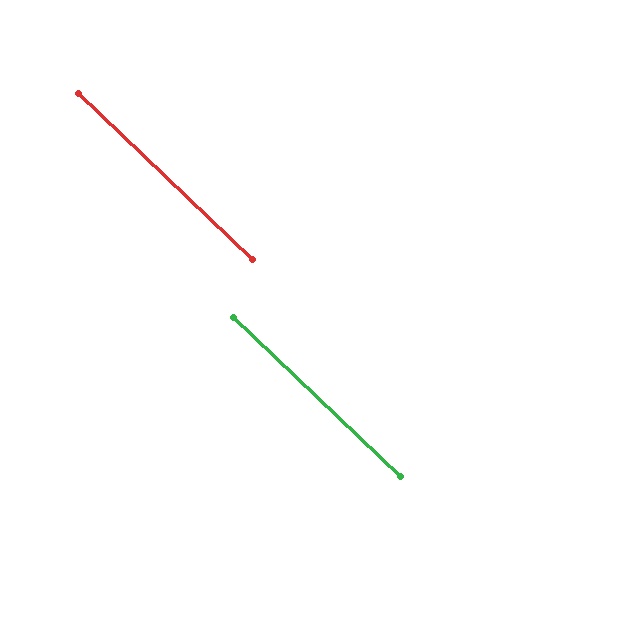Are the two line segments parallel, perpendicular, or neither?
Parallel — their directions differ by only 0.2°.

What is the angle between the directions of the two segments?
Approximately 0 degrees.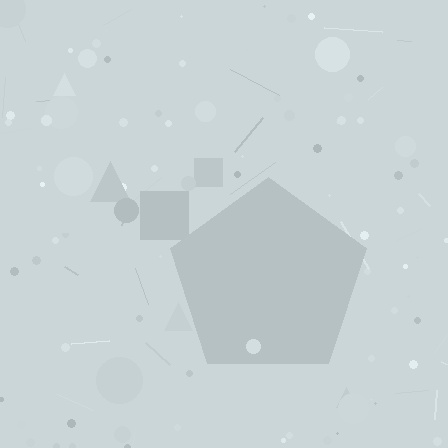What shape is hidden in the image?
A pentagon is hidden in the image.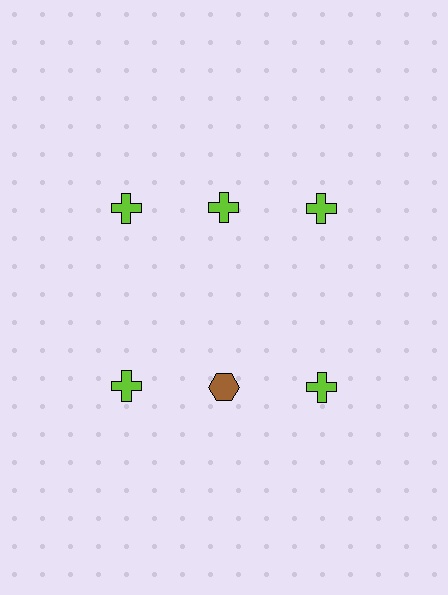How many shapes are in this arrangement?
There are 6 shapes arranged in a grid pattern.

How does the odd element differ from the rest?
It differs in both color (brown instead of lime) and shape (hexagon instead of cross).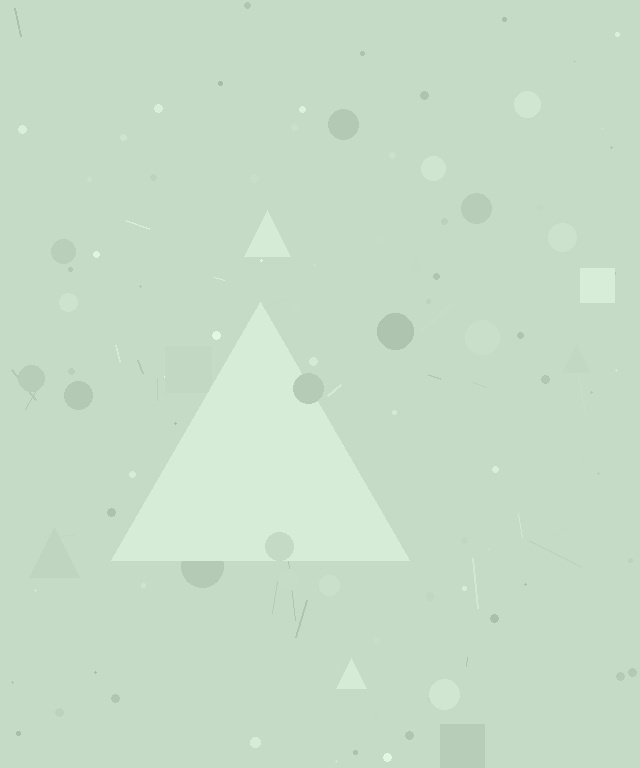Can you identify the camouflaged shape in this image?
The camouflaged shape is a triangle.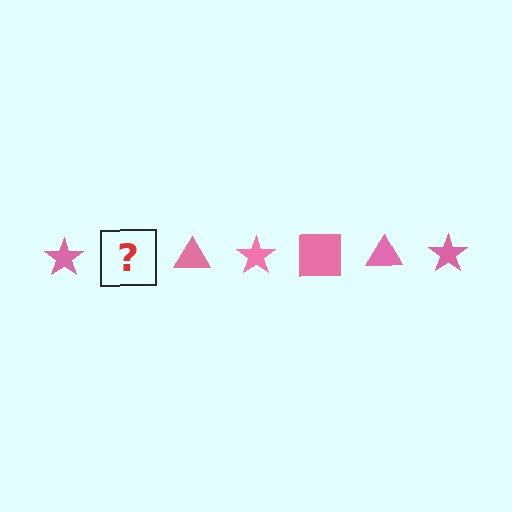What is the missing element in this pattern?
The missing element is a pink square.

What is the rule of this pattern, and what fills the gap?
The rule is that the pattern cycles through star, square, triangle shapes in pink. The gap should be filled with a pink square.